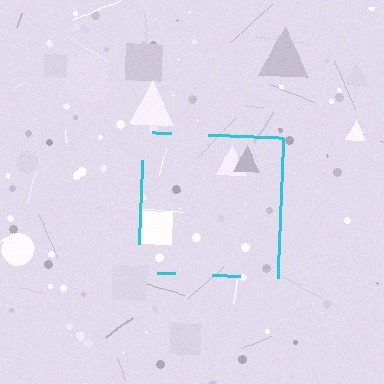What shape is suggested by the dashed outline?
The dashed outline suggests a square.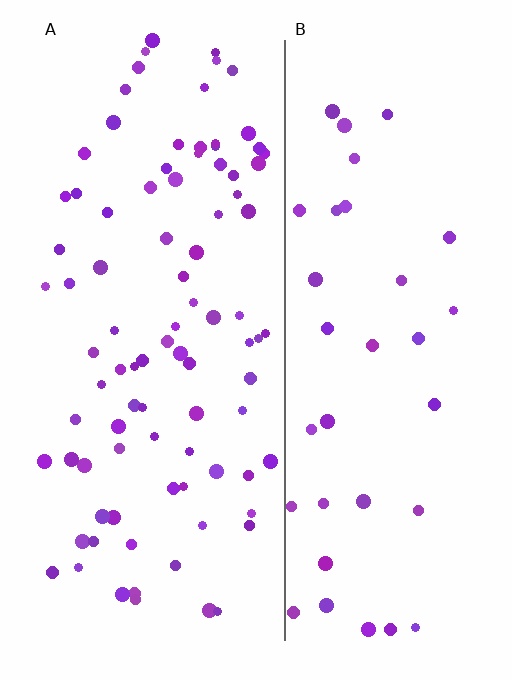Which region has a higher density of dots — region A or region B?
A (the left).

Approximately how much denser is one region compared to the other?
Approximately 2.5× — region A over region B.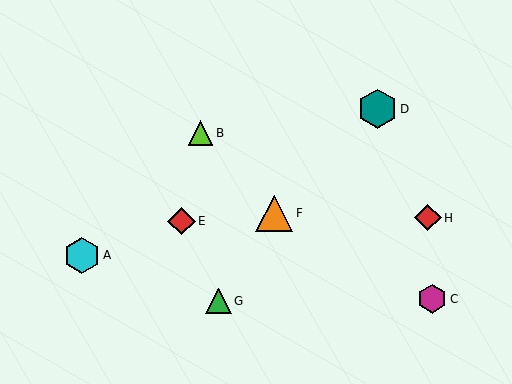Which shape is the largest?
The teal hexagon (labeled D) is the largest.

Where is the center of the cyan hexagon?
The center of the cyan hexagon is at (82, 255).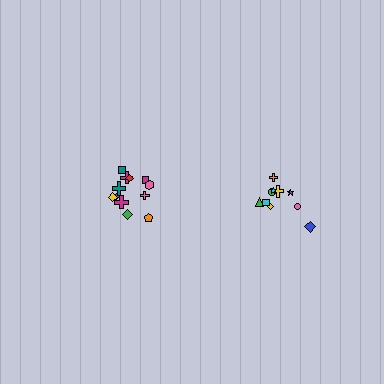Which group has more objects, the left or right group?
The left group.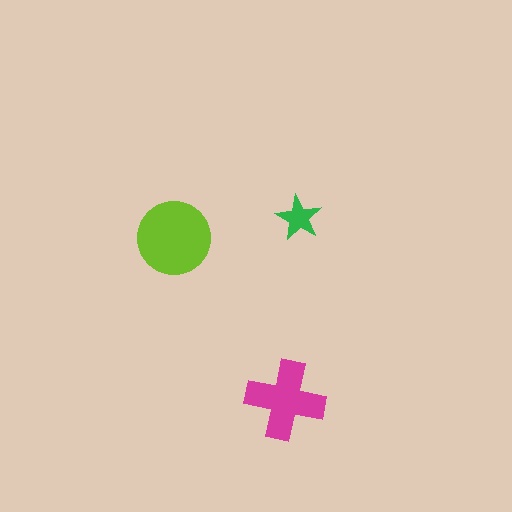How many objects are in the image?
There are 3 objects in the image.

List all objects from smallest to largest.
The green star, the magenta cross, the lime circle.